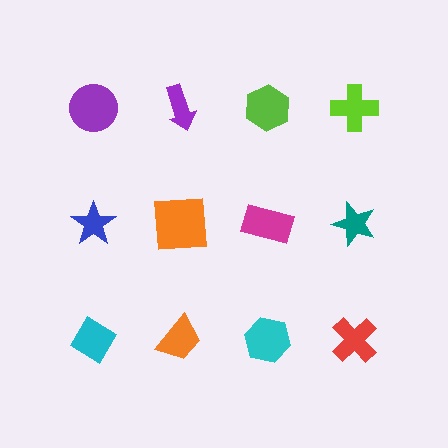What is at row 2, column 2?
An orange square.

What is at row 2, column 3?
A magenta rectangle.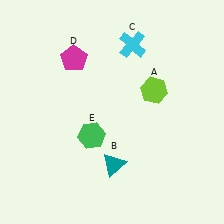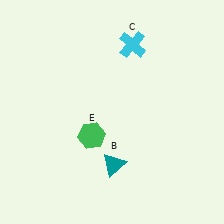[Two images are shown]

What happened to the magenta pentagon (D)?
The magenta pentagon (D) was removed in Image 2. It was in the top-left area of Image 1.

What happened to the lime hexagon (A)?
The lime hexagon (A) was removed in Image 2. It was in the top-right area of Image 1.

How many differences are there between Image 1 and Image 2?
There are 2 differences between the two images.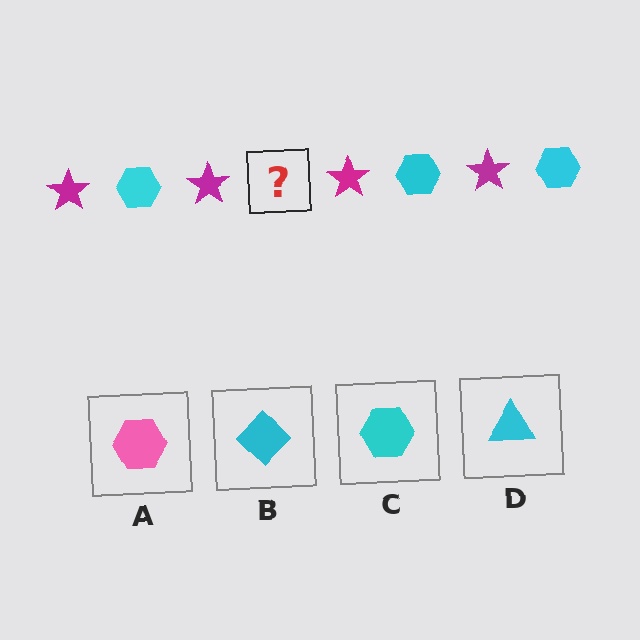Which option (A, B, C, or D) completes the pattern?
C.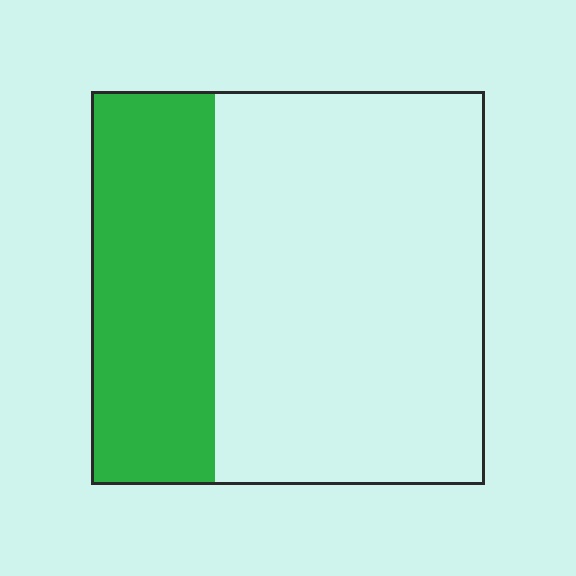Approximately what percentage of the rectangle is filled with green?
Approximately 30%.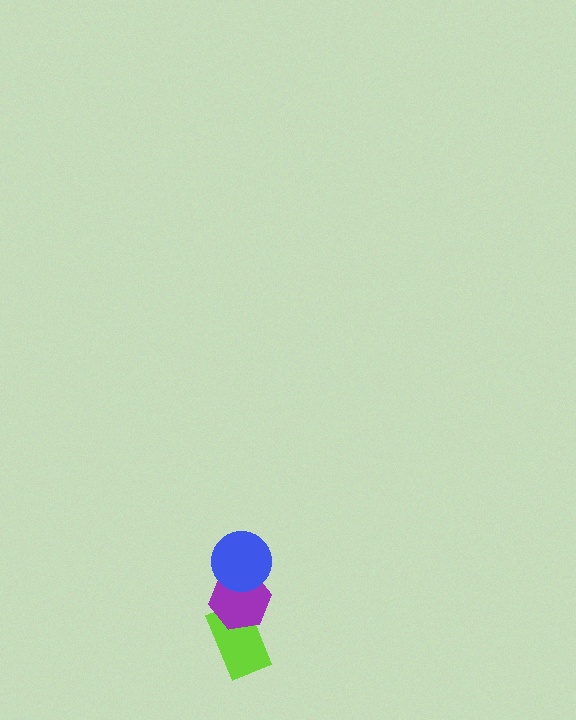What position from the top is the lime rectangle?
The lime rectangle is 3rd from the top.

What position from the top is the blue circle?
The blue circle is 1st from the top.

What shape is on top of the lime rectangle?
The purple hexagon is on top of the lime rectangle.